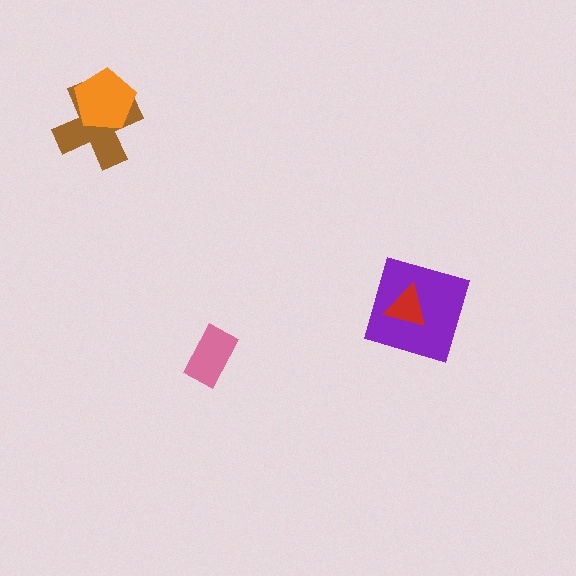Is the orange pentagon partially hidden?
No, no other shape covers it.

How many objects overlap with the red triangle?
1 object overlaps with the red triangle.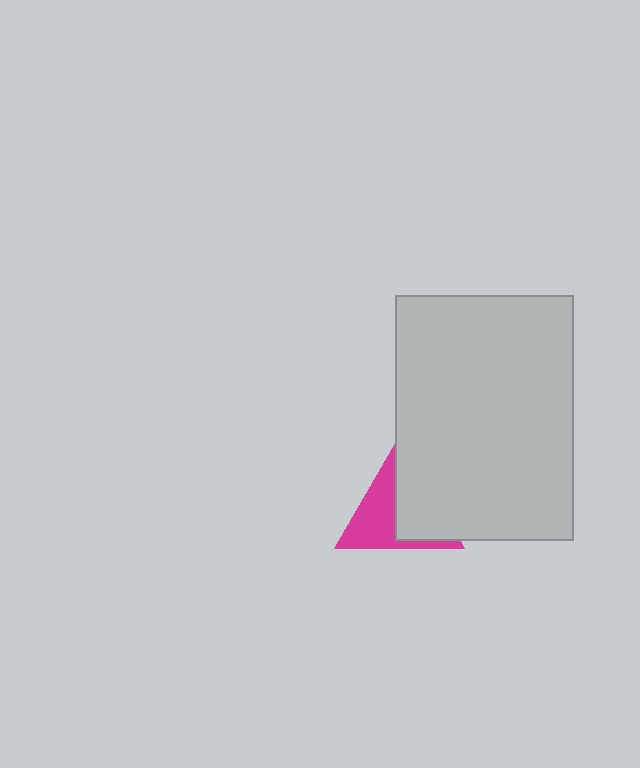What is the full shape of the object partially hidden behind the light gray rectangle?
The partially hidden object is a magenta triangle.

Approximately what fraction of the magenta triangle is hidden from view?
Roughly 49% of the magenta triangle is hidden behind the light gray rectangle.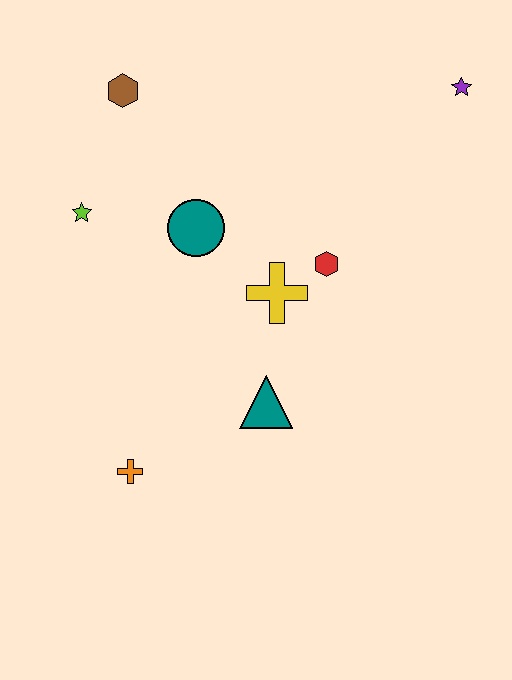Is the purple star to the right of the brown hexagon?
Yes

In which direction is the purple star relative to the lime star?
The purple star is to the right of the lime star.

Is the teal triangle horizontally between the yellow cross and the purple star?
No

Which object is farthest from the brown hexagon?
The orange cross is farthest from the brown hexagon.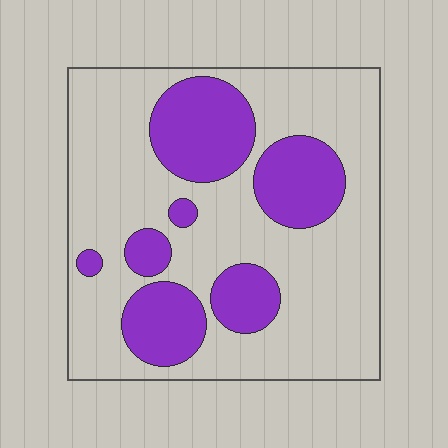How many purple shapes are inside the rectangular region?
7.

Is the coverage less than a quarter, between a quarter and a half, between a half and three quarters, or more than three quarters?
Between a quarter and a half.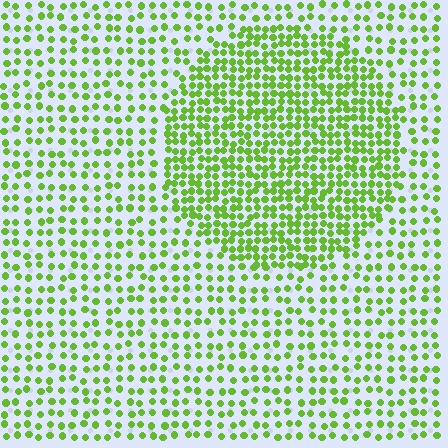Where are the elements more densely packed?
The elements are more densely packed inside the circle boundary.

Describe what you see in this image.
The image contains small lime elements arranged at two different densities. A circle-shaped region is visible where the elements are more densely packed than the surrounding area.